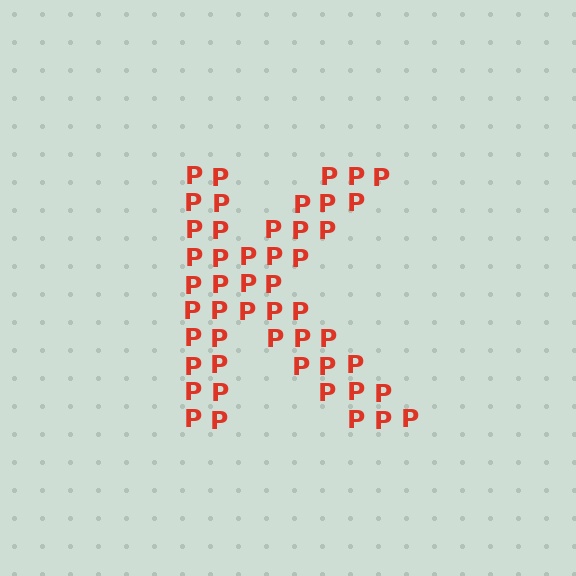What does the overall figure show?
The overall figure shows the letter K.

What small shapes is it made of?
It is made of small letter P's.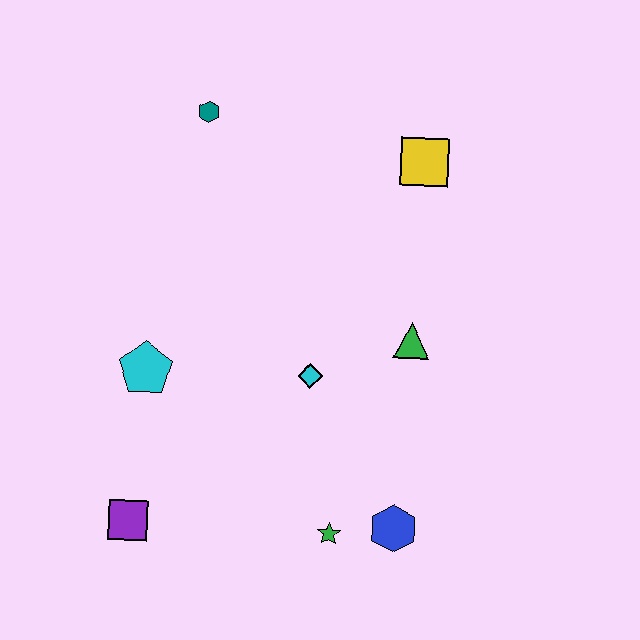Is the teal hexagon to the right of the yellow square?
No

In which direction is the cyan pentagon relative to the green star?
The cyan pentagon is to the left of the green star.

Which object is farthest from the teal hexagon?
The blue hexagon is farthest from the teal hexagon.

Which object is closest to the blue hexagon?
The green star is closest to the blue hexagon.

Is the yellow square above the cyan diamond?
Yes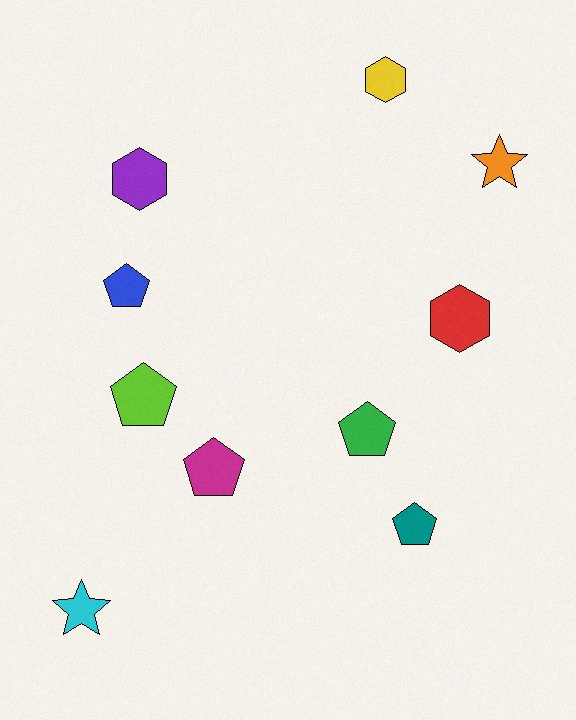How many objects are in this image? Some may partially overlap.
There are 10 objects.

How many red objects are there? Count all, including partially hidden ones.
There is 1 red object.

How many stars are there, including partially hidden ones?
There are 2 stars.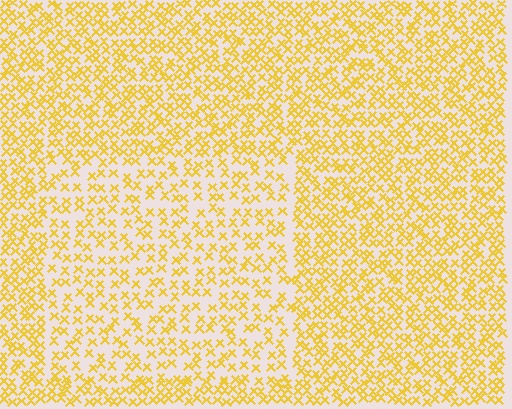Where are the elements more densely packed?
The elements are more densely packed outside the rectangle boundary.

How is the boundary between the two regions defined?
The boundary is defined by a change in element density (approximately 1.7x ratio). All elements are the same color, size, and shape.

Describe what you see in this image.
The image contains small yellow elements arranged at two different densities. A rectangle-shaped region is visible where the elements are less densely packed than the surrounding area.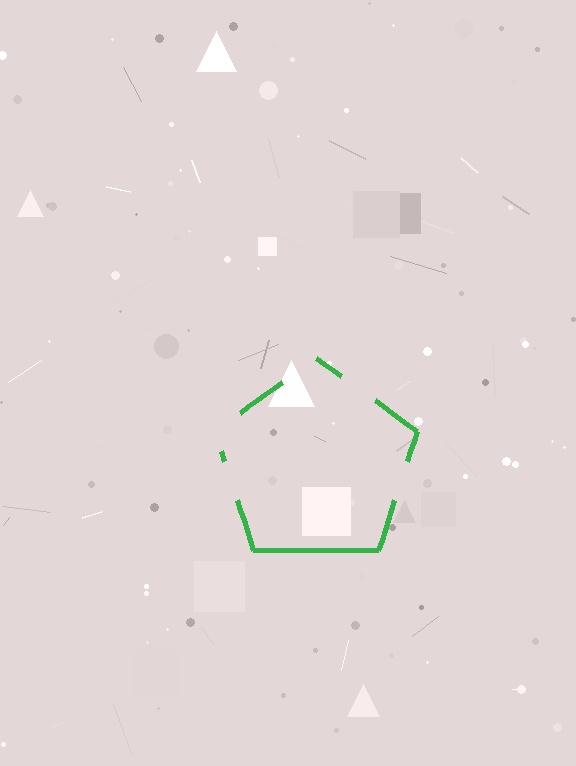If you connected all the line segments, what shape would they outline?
They would outline a pentagon.